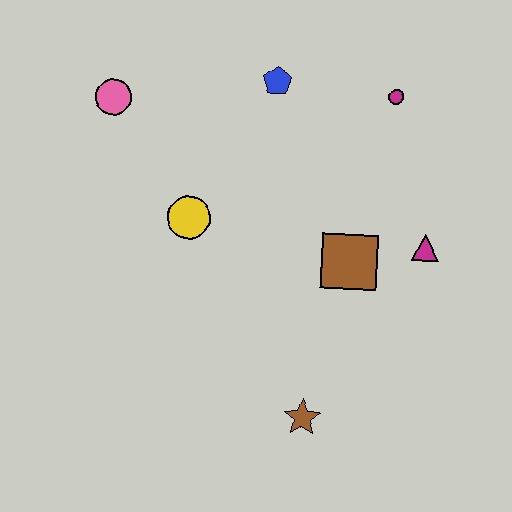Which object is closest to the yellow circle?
The pink circle is closest to the yellow circle.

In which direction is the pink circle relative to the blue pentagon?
The pink circle is to the left of the blue pentagon.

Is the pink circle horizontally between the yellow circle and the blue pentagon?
No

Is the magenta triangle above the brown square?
Yes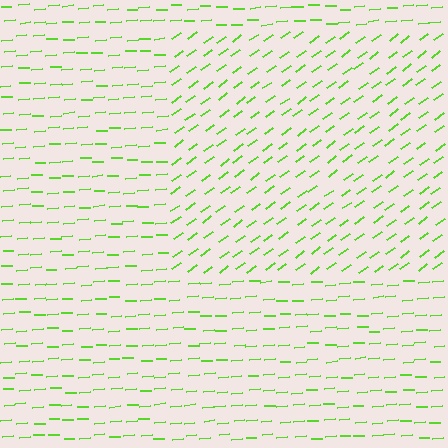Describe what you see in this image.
The image is filled with small lime line segments. A rectangle region in the image has lines oriented differently from the surrounding lines, creating a visible texture boundary.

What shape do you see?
I see a rectangle.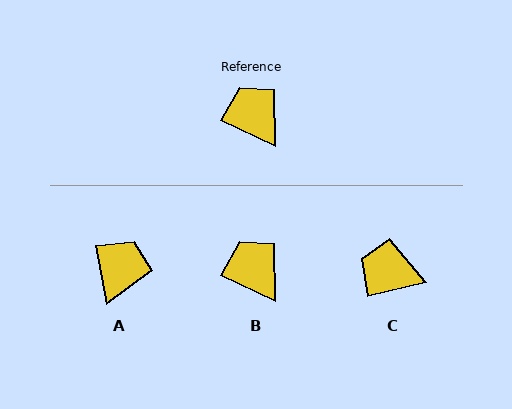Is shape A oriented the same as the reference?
No, it is off by about 55 degrees.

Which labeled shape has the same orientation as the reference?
B.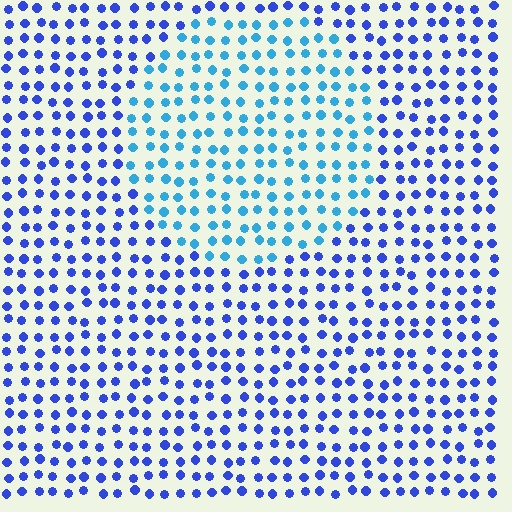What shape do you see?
I see a circle.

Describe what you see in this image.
The image is filled with small blue elements in a uniform arrangement. A circle-shaped region is visible where the elements are tinted to a slightly different hue, forming a subtle color boundary.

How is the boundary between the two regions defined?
The boundary is defined purely by a slight shift in hue (about 35 degrees). Spacing, size, and orientation are identical on both sides.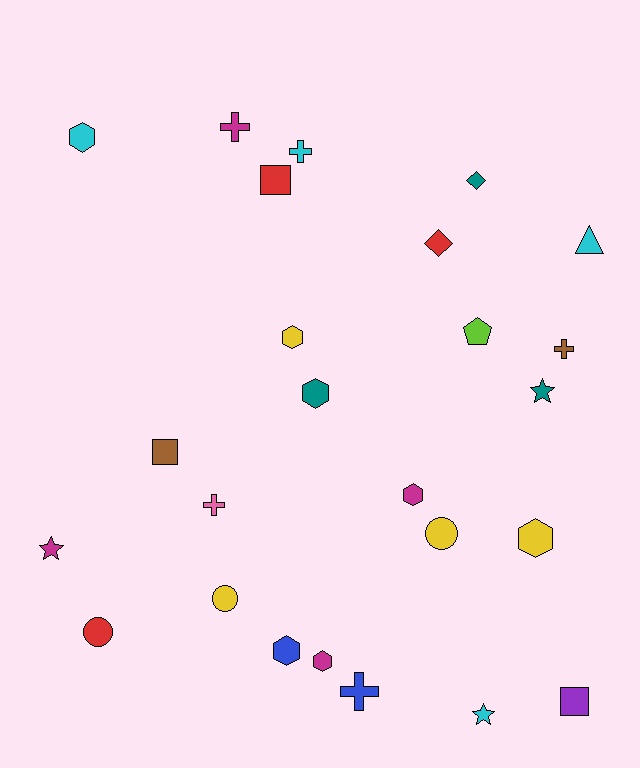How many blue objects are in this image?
There are 2 blue objects.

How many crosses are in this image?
There are 5 crosses.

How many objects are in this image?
There are 25 objects.